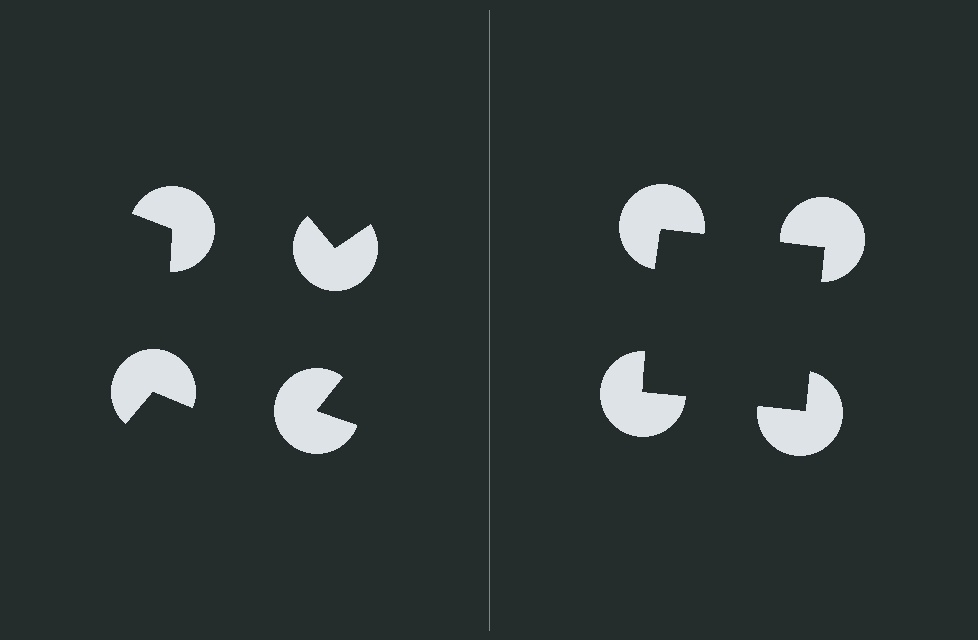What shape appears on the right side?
An illusory square.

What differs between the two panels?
The pac-man discs are positioned identically on both sides; only the wedge orientations differ. On the right they align to a square; on the left they are misaligned.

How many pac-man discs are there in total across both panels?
8 — 4 on each side.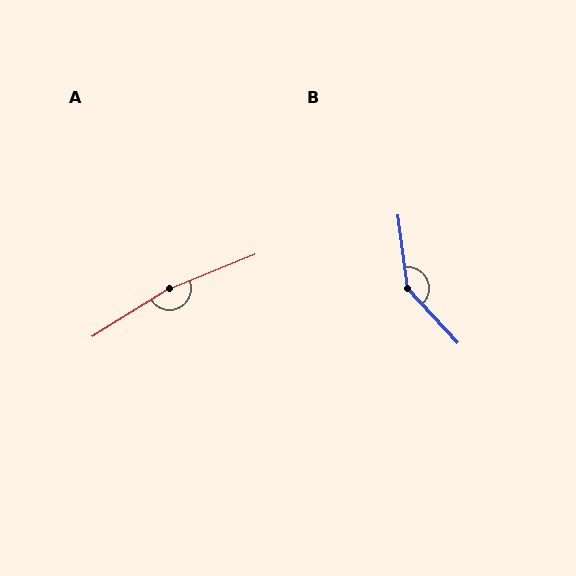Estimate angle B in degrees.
Approximately 145 degrees.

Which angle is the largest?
A, at approximately 170 degrees.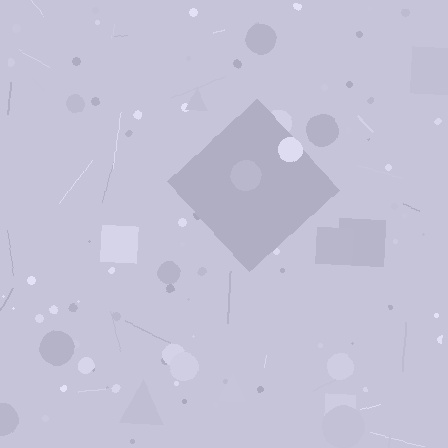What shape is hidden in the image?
A diamond is hidden in the image.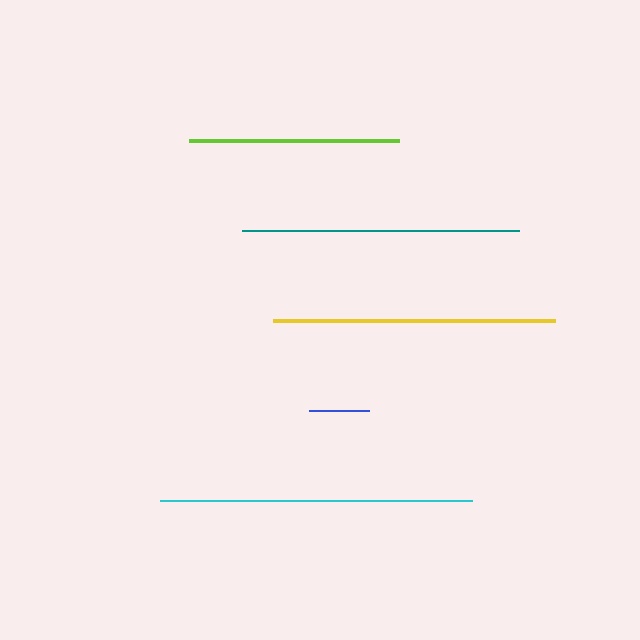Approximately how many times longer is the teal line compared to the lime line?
The teal line is approximately 1.3 times the length of the lime line.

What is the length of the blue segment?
The blue segment is approximately 61 pixels long.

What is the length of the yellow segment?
The yellow segment is approximately 283 pixels long.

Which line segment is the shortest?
The blue line is the shortest at approximately 61 pixels.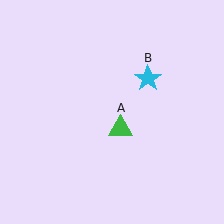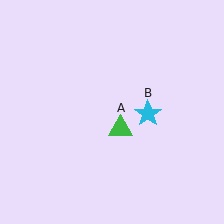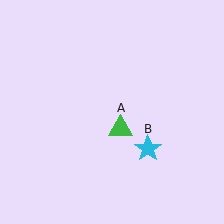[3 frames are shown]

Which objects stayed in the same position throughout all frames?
Green triangle (object A) remained stationary.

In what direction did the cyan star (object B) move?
The cyan star (object B) moved down.